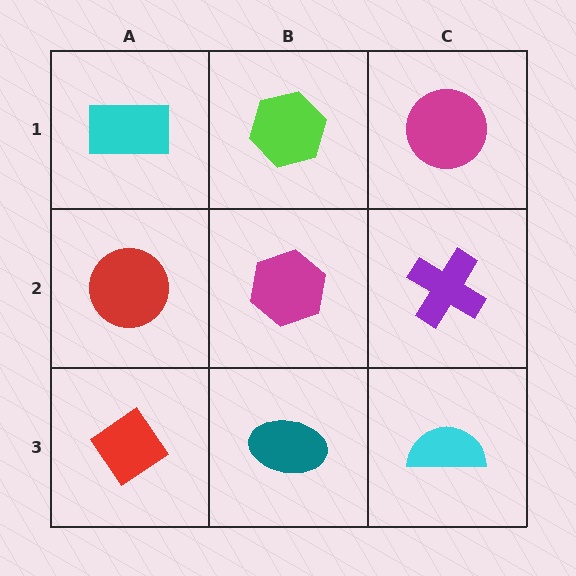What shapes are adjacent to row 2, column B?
A lime hexagon (row 1, column B), a teal ellipse (row 3, column B), a red circle (row 2, column A), a purple cross (row 2, column C).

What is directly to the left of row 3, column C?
A teal ellipse.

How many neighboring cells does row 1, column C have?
2.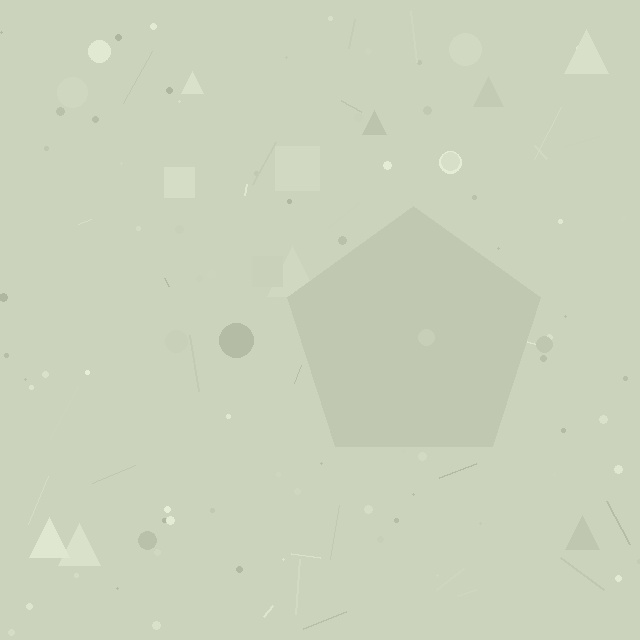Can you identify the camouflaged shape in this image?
The camouflaged shape is a pentagon.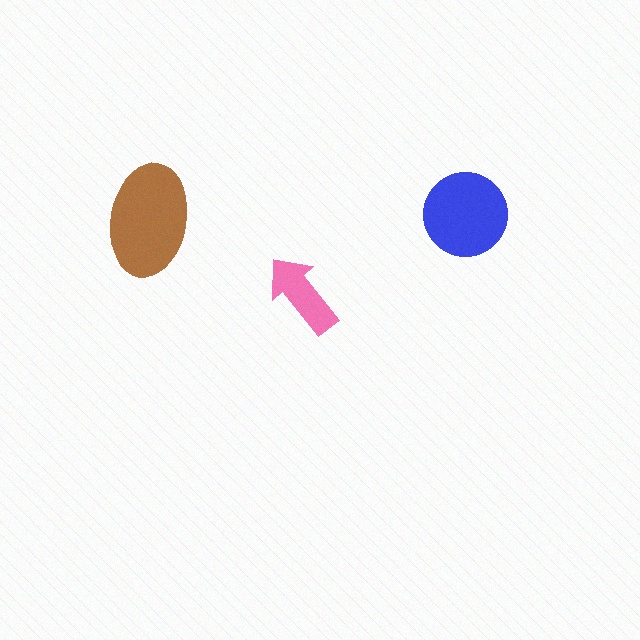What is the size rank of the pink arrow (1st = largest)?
3rd.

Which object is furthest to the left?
The brown ellipse is leftmost.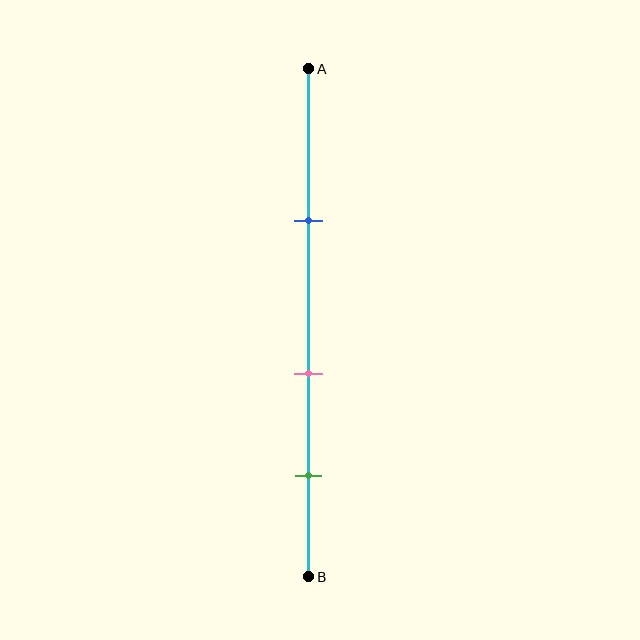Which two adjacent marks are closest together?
The pink and green marks are the closest adjacent pair.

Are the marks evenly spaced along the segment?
Yes, the marks are approximately evenly spaced.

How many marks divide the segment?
There are 3 marks dividing the segment.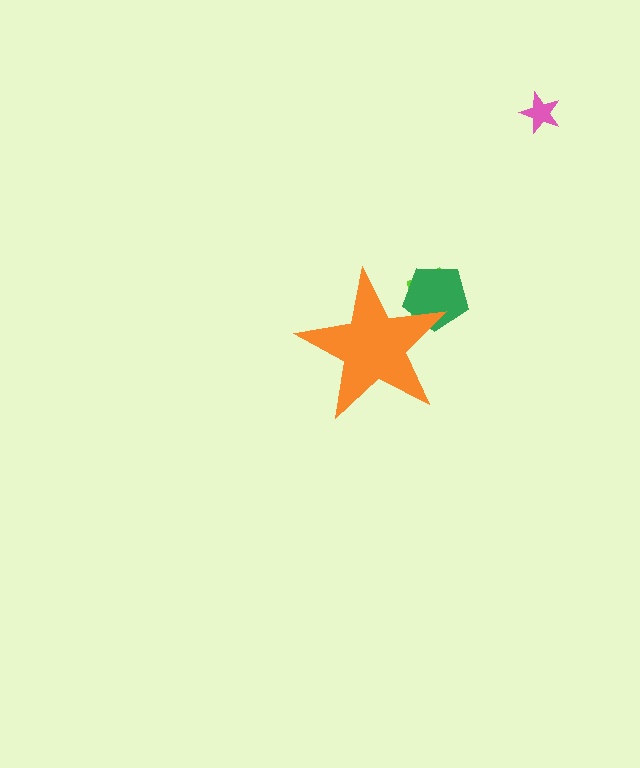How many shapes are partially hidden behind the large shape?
2 shapes are partially hidden.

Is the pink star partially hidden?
No, the pink star is fully visible.